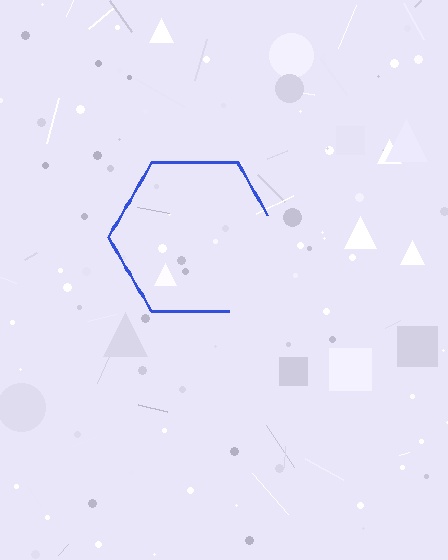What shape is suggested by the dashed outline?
The dashed outline suggests a hexagon.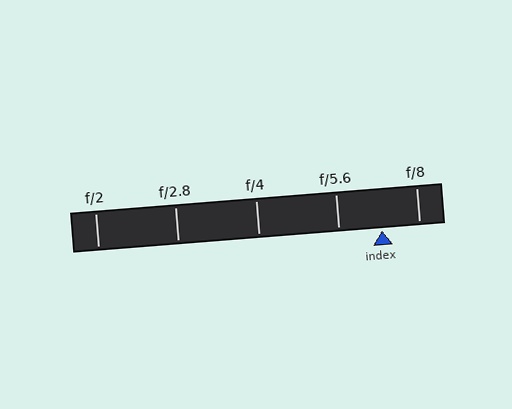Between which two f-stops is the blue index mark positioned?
The index mark is between f/5.6 and f/8.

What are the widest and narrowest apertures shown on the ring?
The widest aperture shown is f/2 and the narrowest is f/8.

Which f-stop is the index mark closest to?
The index mark is closest to f/8.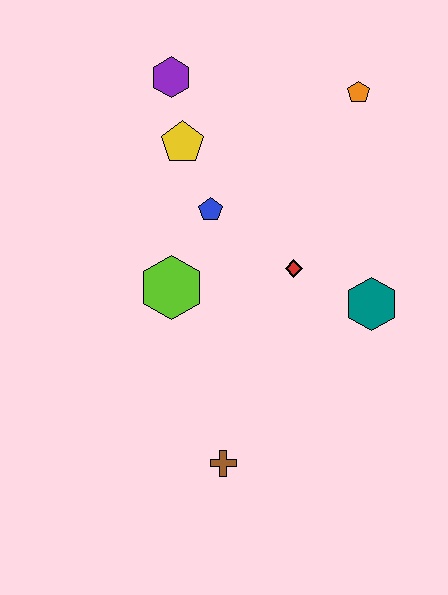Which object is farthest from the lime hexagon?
The orange pentagon is farthest from the lime hexagon.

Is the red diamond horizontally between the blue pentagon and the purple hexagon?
No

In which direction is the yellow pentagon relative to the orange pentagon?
The yellow pentagon is to the left of the orange pentagon.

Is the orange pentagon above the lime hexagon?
Yes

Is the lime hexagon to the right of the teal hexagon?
No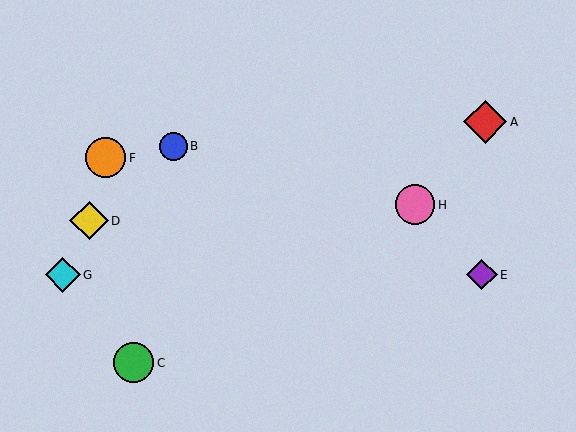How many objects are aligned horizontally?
2 objects (E, G) are aligned horizontally.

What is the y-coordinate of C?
Object C is at y≈363.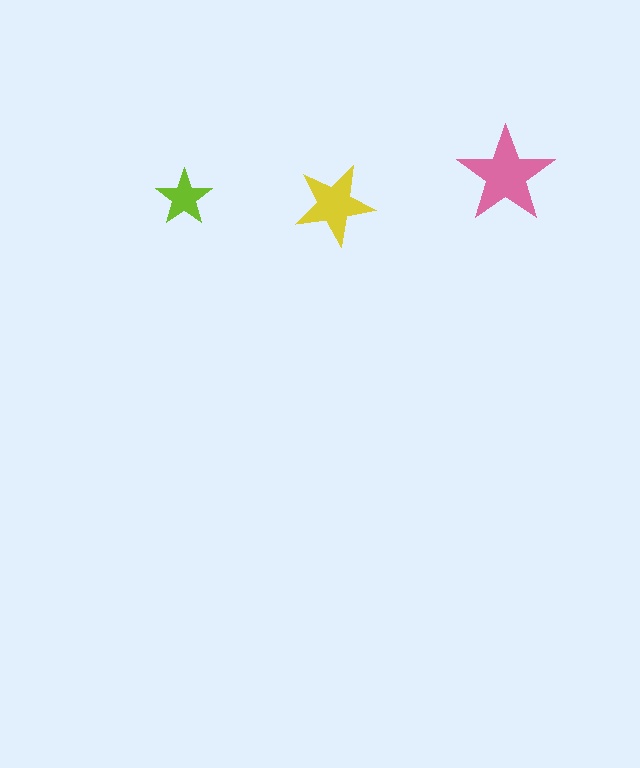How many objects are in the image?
There are 3 objects in the image.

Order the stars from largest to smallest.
the pink one, the yellow one, the lime one.